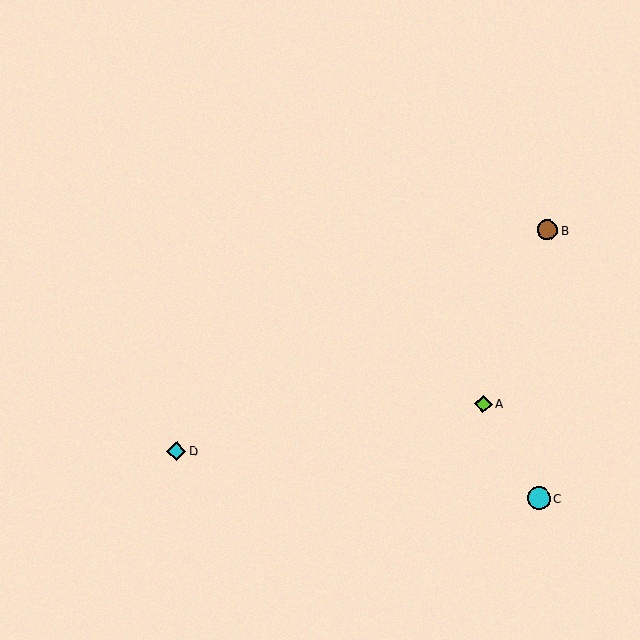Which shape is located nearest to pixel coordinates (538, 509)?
The cyan circle (labeled C) at (539, 498) is nearest to that location.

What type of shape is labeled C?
Shape C is a cyan circle.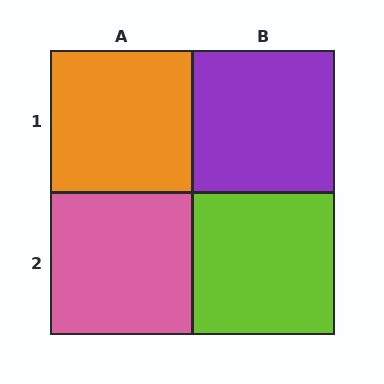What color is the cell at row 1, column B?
Purple.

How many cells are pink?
1 cell is pink.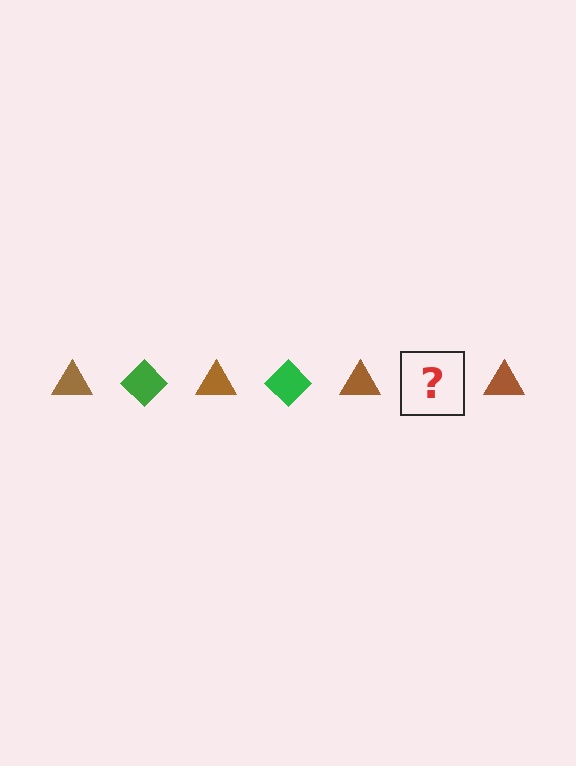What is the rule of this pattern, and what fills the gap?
The rule is that the pattern alternates between brown triangle and green diamond. The gap should be filled with a green diamond.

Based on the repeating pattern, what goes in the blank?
The blank should be a green diamond.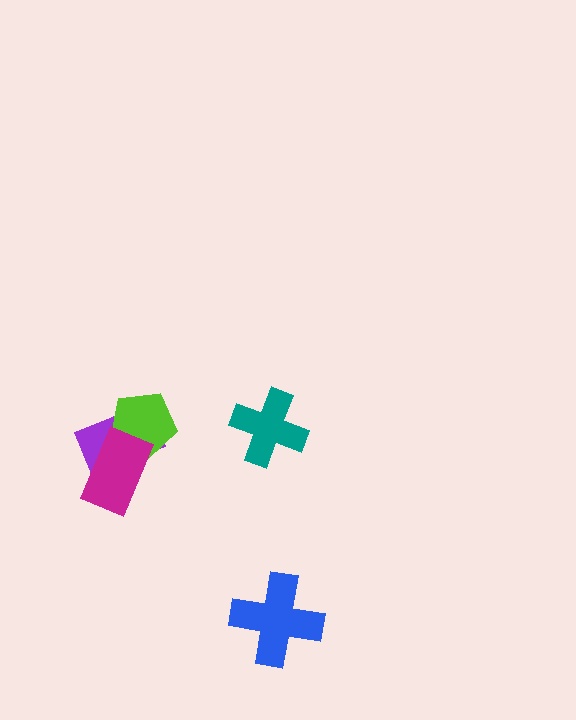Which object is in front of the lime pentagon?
The magenta rectangle is in front of the lime pentagon.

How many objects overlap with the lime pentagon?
2 objects overlap with the lime pentagon.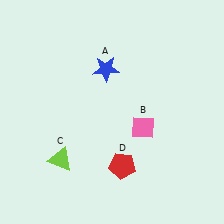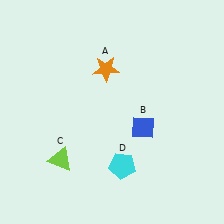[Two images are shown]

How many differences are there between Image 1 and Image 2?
There are 3 differences between the two images.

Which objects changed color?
A changed from blue to orange. B changed from pink to blue. D changed from red to cyan.